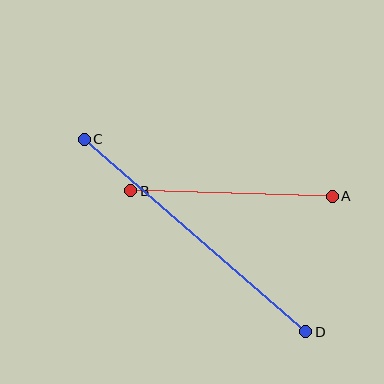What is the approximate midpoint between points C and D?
The midpoint is at approximately (195, 235) pixels.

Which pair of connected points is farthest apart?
Points C and D are farthest apart.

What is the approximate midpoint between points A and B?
The midpoint is at approximately (231, 194) pixels.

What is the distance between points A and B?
The distance is approximately 201 pixels.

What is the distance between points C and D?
The distance is approximately 294 pixels.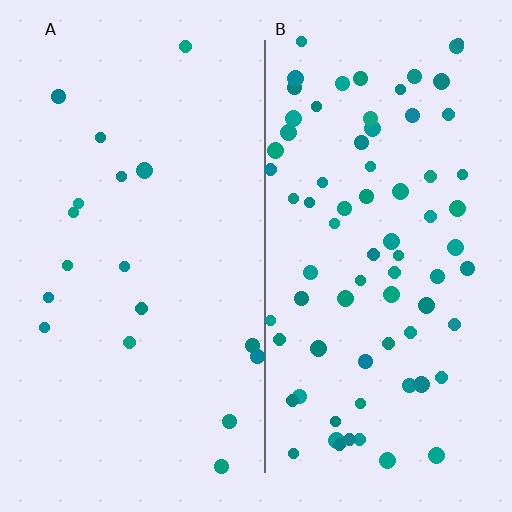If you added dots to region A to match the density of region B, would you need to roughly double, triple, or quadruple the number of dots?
Approximately quadruple.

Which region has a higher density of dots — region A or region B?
B (the right).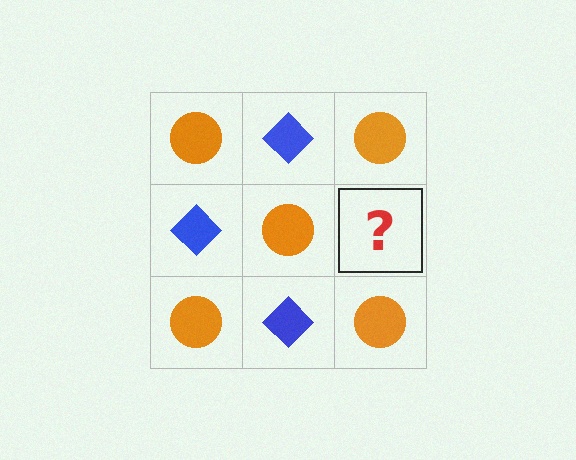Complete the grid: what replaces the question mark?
The question mark should be replaced with a blue diamond.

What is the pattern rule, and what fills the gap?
The rule is that it alternates orange circle and blue diamond in a checkerboard pattern. The gap should be filled with a blue diamond.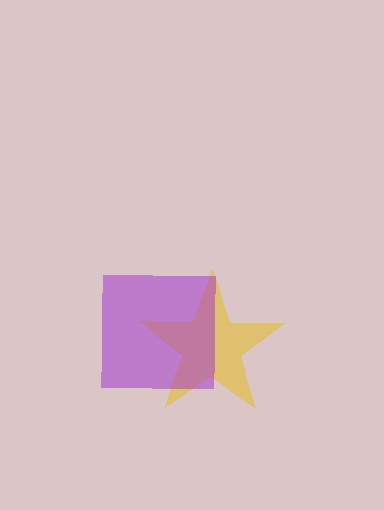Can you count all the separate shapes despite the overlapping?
Yes, there are 2 separate shapes.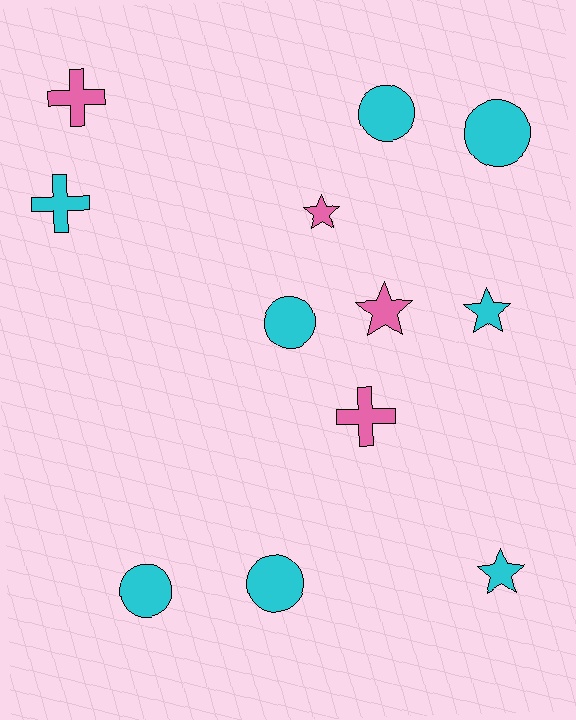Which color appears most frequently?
Cyan, with 8 objects.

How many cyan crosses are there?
There is 1 cyan cross.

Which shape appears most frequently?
Circle, with 5 objects.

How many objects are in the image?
There are 12 objects.